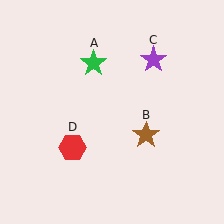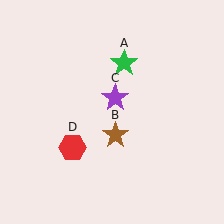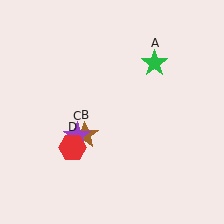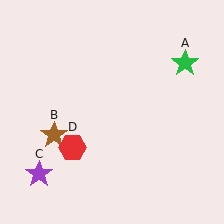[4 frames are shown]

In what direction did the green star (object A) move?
The green star (object A) moved right.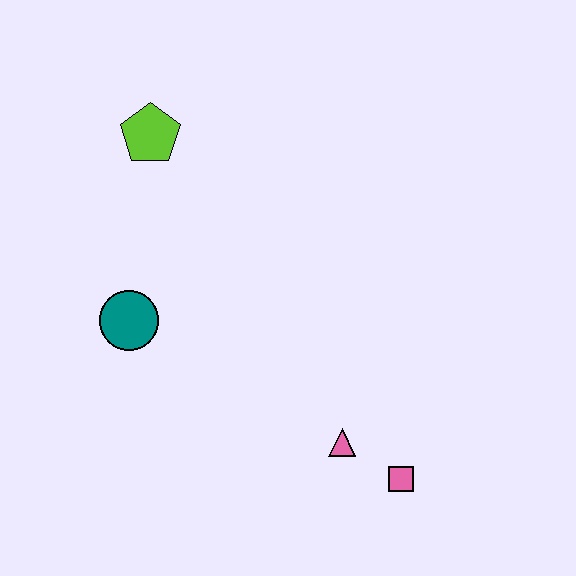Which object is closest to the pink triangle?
The pink square is closest to the pink triangle.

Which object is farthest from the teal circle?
The pink square is farthest from the teal circle.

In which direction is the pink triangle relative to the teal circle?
The pink triangle is to the right of the teal circle.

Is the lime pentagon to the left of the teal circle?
No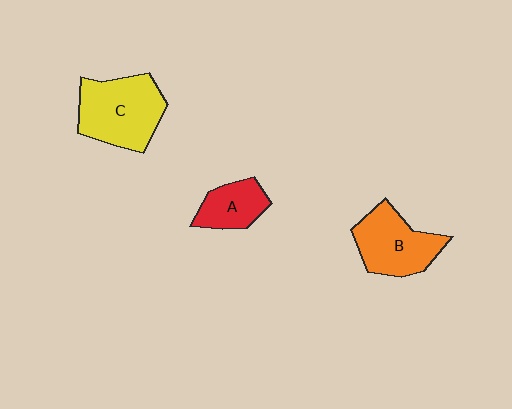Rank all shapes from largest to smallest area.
From largest to smallest: C (yellow), B (orange), A (red).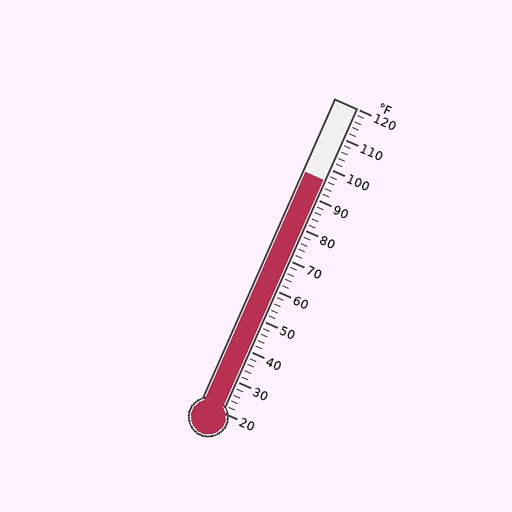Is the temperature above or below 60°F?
The temperature is above 60°F.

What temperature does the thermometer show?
The thermometer shows approximately 96°F.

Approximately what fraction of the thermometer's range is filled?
The thermometer is filled to approximately 75% of its range.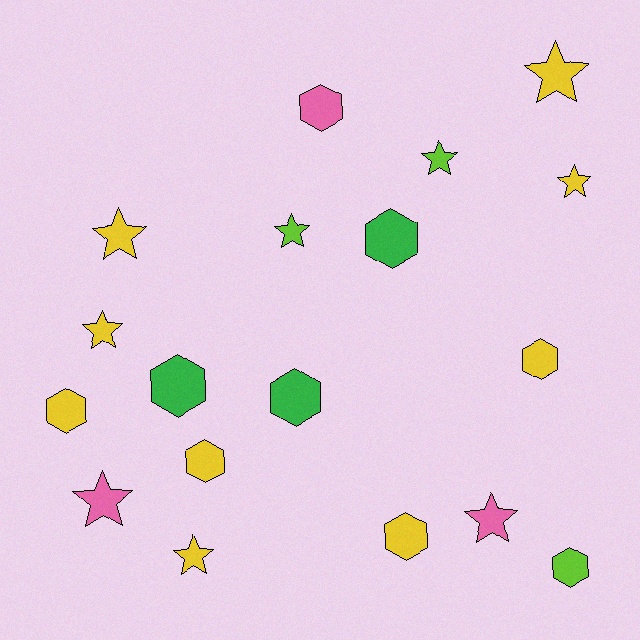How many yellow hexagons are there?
There are 4 yellow hexagons.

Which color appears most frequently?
Yellow, with 9 objects.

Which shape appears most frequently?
Hexagon, with 9 objects.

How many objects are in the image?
There are 18 objects.